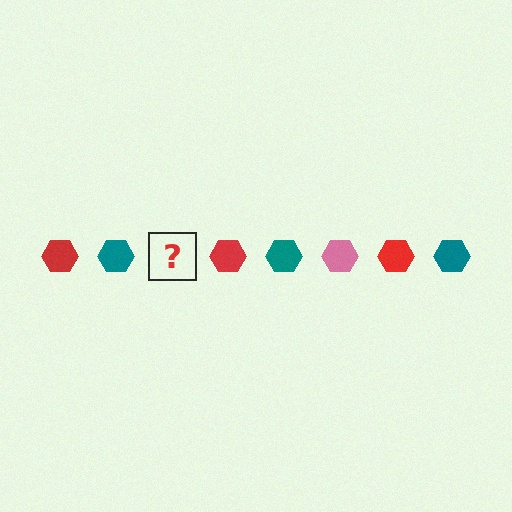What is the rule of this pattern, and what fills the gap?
The rule is that the pattern cycles through red, teal, pink hexagons. The gap should be filled with a pink hexagon.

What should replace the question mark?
The question mark should be replaced with a pink hexagon.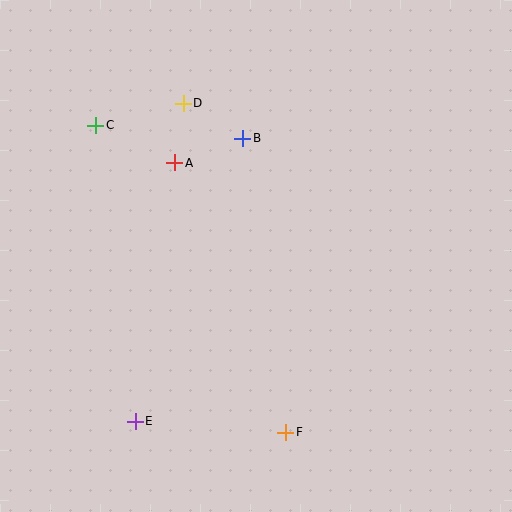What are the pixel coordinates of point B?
Point B is at (243, 138).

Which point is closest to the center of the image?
Point B at (243, 138) is closest to the center.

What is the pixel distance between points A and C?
The distance between A and C is 87 pixels.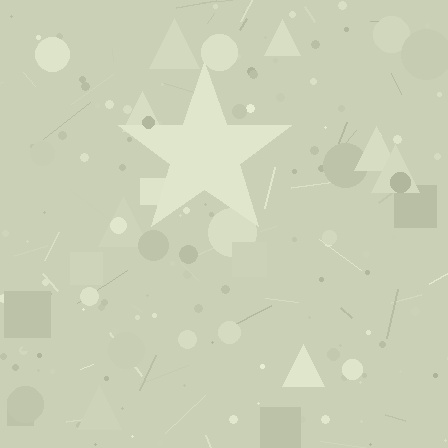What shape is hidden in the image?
A star is hidden in the image.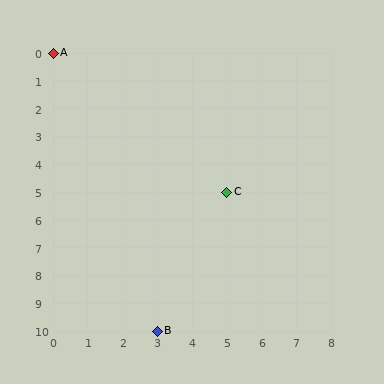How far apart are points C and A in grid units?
Points C and A are 5 columns and 5 rows apart (about 7.1 grid units diagonally).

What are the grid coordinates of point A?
Point A is at grid coordinates (0, 0).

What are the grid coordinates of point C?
Point C is at grid coordinates (5, 5).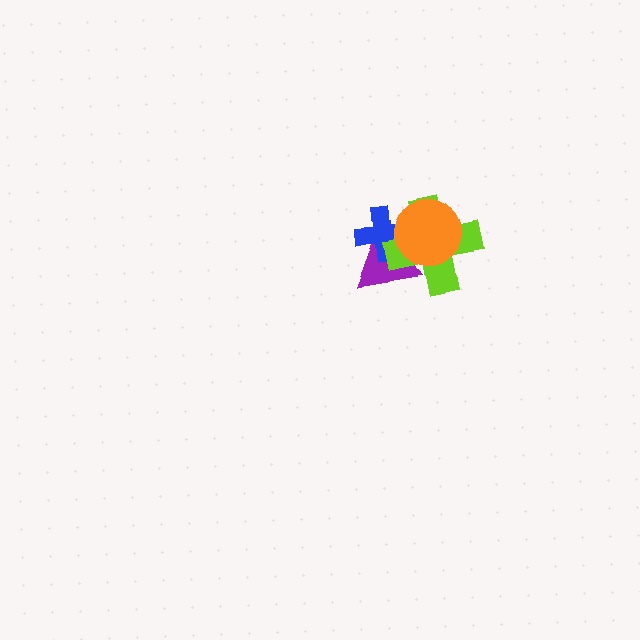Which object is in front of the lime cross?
The orange circle is in front of the lime cross.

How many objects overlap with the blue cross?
3 objects overlap with the blue cross.